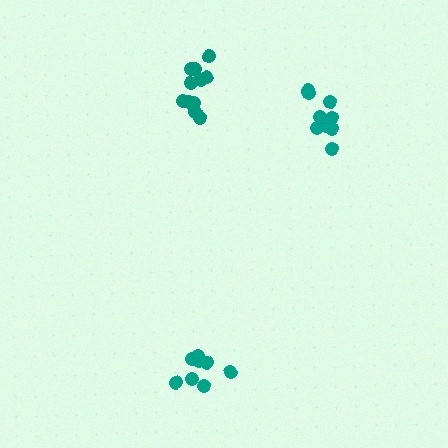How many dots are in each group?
Group 1: 11 dots, Group 2: 8 dots, Group 3: 9 dots (28 total).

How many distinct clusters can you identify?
There are 3 distinct clusters.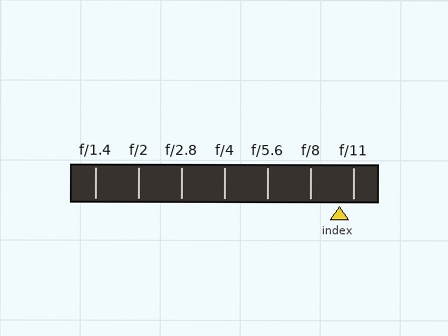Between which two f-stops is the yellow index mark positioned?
The index mark is between f/8 and f/11.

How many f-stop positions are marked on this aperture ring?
There are 7 f-stop positions marked.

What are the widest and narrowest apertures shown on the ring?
The widest aperture shown is f/1.4 and the narrowest is f/11.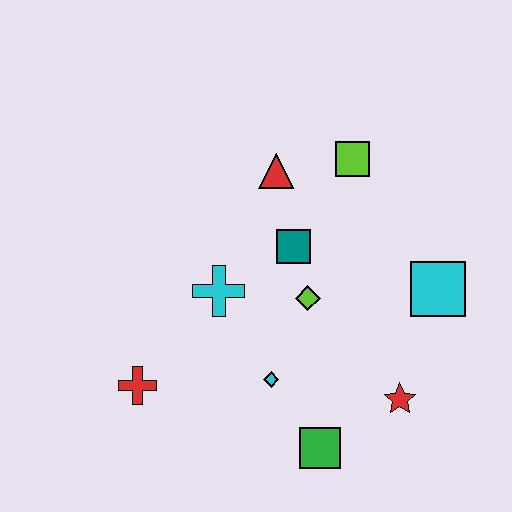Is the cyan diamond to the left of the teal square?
Yes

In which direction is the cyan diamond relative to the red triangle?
The cyan diamond is below the red triangle.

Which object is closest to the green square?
The cyan diamond is closest to the green square.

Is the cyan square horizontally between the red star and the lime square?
No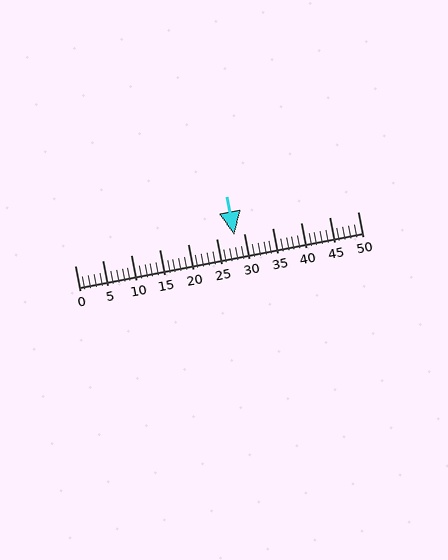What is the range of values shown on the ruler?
The ruler shows values from 0 to 50.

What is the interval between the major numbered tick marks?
The major tick marks are spaced 5 units apart.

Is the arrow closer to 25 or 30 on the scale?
The arrow is closer to 30.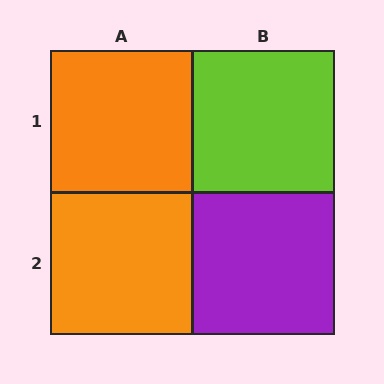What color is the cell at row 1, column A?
Orange.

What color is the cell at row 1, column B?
Lime.